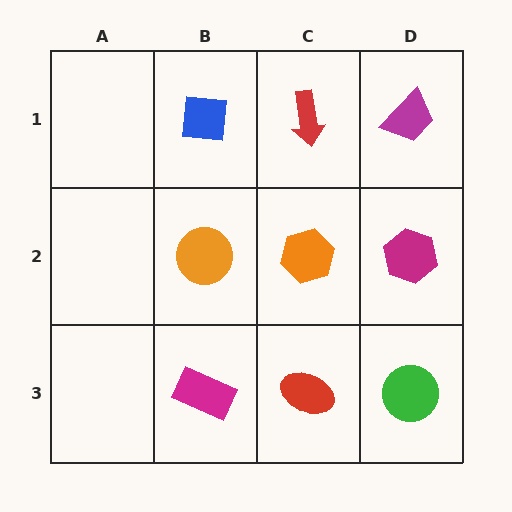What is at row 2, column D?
A magenta hexagon.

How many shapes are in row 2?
3 shapes.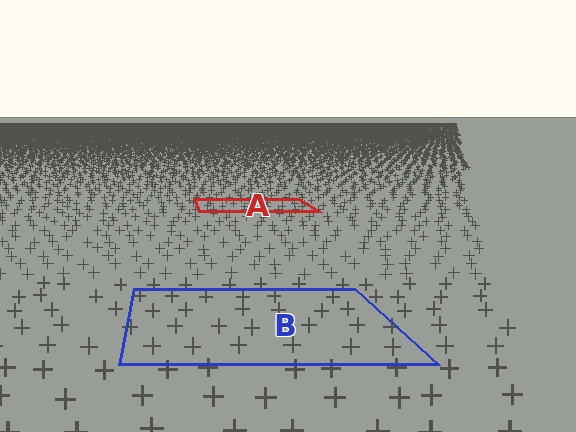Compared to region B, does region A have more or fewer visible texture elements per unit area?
Region A has more texture elements per unit area — they are packed more densely because it is farther away.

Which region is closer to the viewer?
Region B is closer. The texture elements there are larger and more spread out.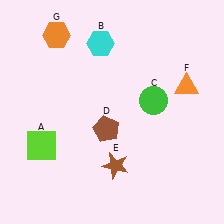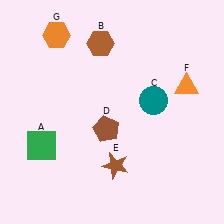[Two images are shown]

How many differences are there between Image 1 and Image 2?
There are 3 differences between the two images.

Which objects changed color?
A changed from lime to green. B changed from cyan to brown. C changed from green to teal.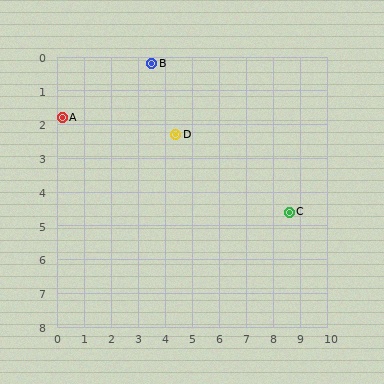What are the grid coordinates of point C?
Point C is at approximately (8.6, 4.6).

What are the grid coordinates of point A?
Point A is at approximately (0.2, 1.8).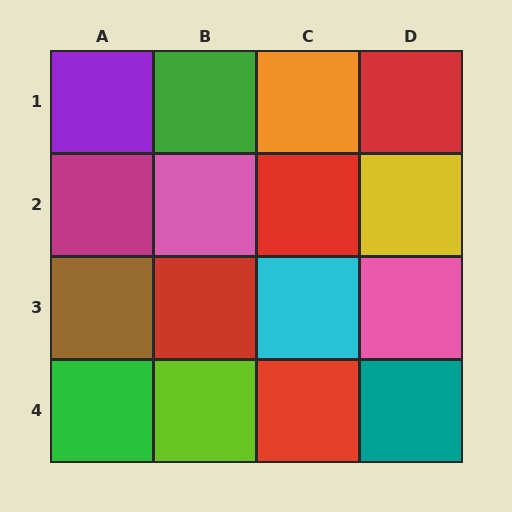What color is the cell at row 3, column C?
Cyan.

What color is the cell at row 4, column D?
Teal.